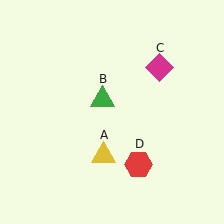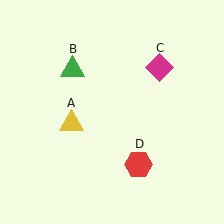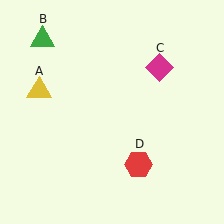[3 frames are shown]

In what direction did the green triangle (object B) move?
The green triangle (object B) moved up and to the left.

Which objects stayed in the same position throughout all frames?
Magenta diamond (object C) and red hexagon (object D) remained stationary.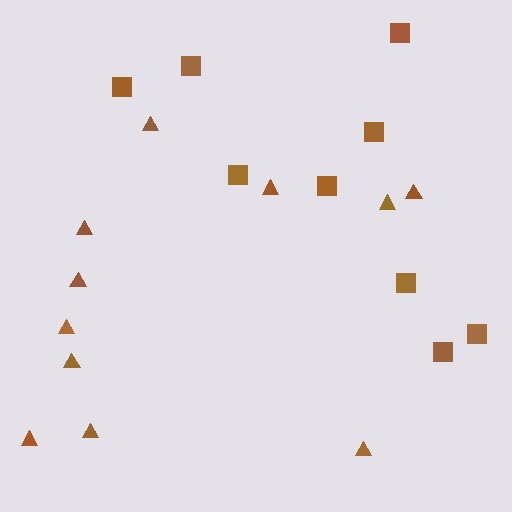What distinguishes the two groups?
There are 2 groups: one group of triangles (11) and one group of squares (9).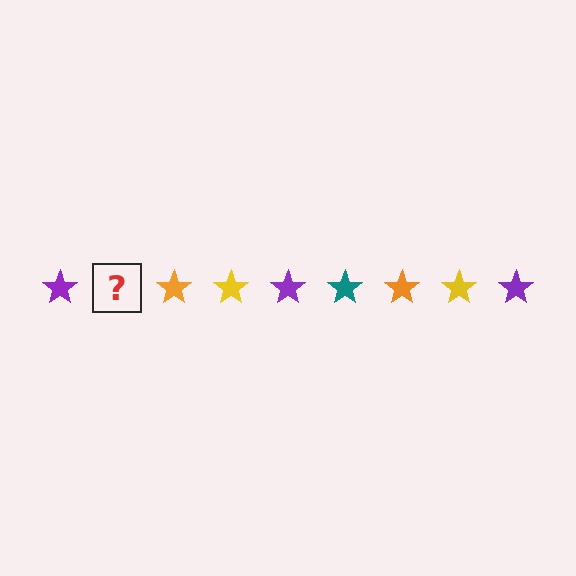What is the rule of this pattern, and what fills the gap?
The rule is that the pattern cycles through purple, teal, orange, yellow stars. The gap should be filled with a teal star.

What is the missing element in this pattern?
The missing element is a teal star.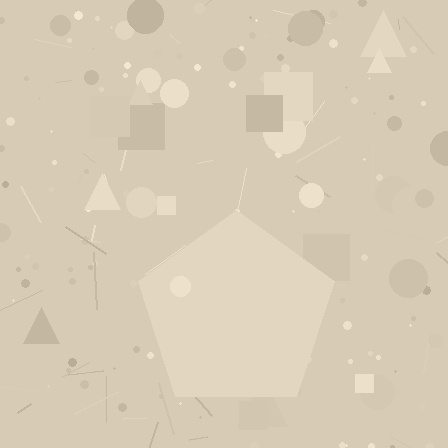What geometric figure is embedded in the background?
A pentagon is embedded in the background.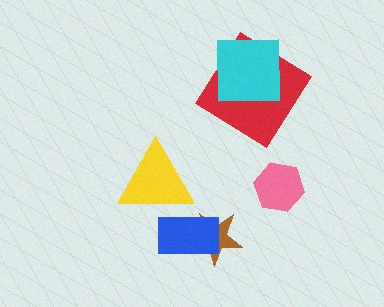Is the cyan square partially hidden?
No, no other shape covers it.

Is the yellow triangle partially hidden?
Yes, it is partially covered by another shape.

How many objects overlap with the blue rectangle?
2 objects overlap with the blue rectangle.